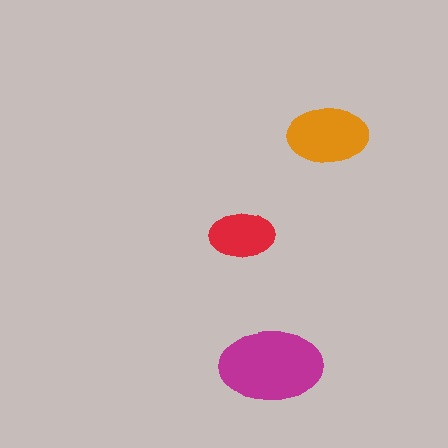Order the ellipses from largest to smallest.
the magenta one, the orange one, the red one.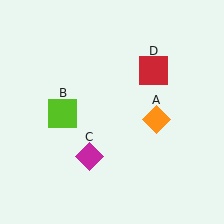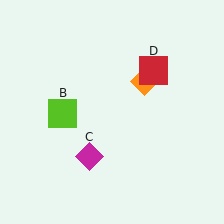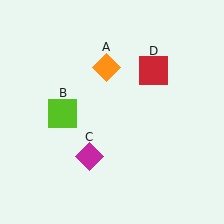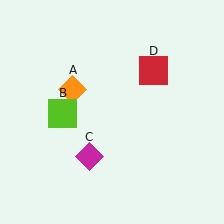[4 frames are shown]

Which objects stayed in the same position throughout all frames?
Lime square (object B) and magenta diamond (object C) and red square (object D) remained stationary.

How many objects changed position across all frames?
1 object changed position: orange diamond (object A).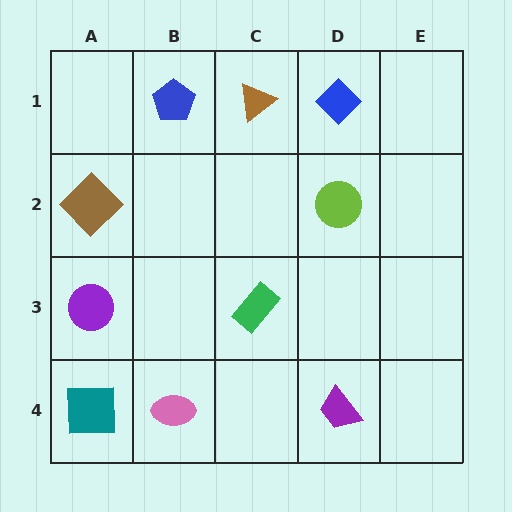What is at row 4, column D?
A purple trapezoid.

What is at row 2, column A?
A brown diamond.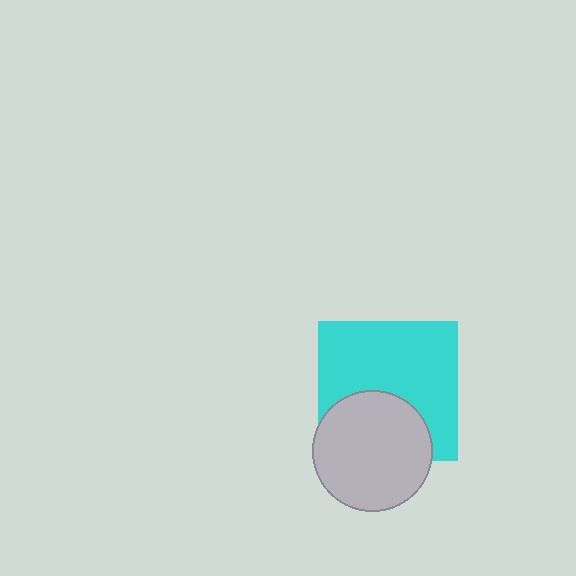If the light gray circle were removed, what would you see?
You would see the complete cyan square.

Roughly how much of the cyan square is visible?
About half of it is visible (roughly 65%).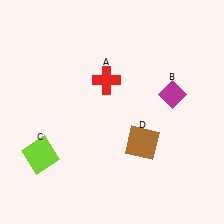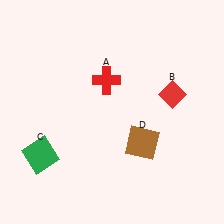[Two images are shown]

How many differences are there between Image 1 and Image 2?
There are 2 differences between the two images.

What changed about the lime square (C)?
In Image 1, C is lime. In Image 2, it changed to green.